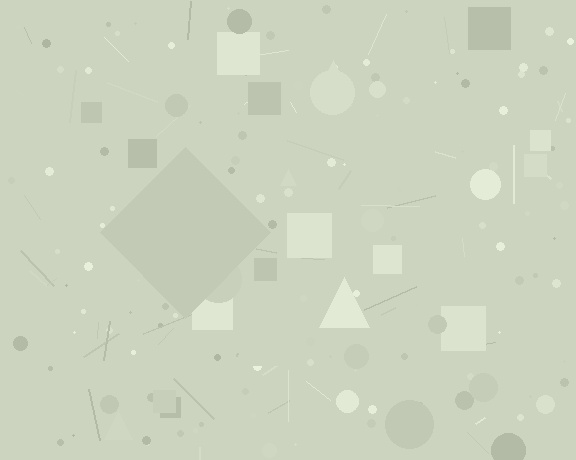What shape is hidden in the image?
A diamond is hidden in the image.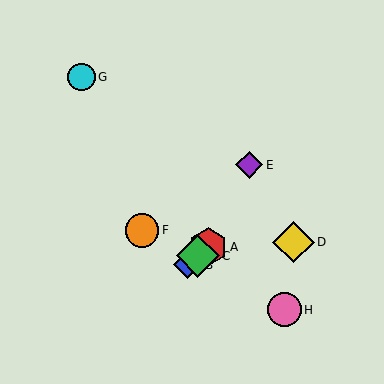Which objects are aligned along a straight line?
Objects A, B, C are aligned along a straight line.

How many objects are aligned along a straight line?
3 objects (A, B, C) are aligned along a straight line.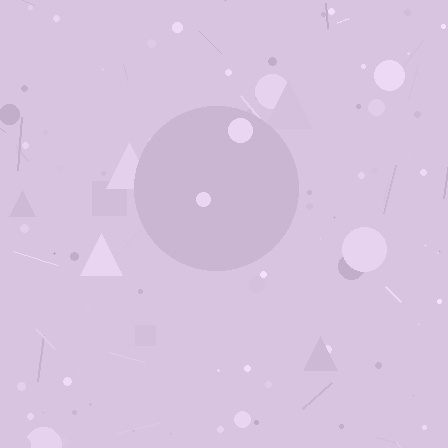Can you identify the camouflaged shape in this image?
The camouflaged shape is a circle.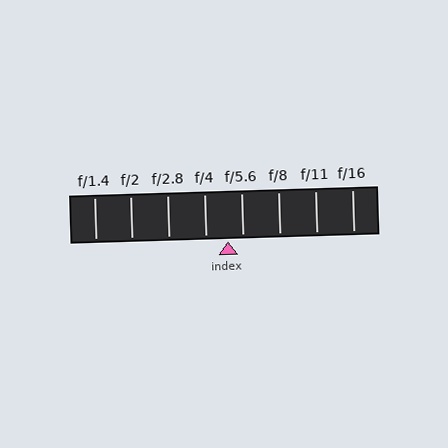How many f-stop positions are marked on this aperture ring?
There are 8 f-stop positions marked.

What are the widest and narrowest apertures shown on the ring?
The widest aperture shown is f/1.4 and the narrowest is f/16.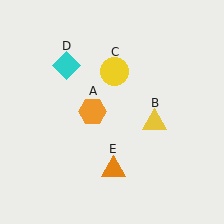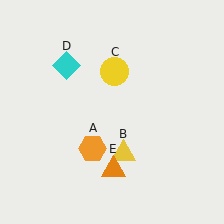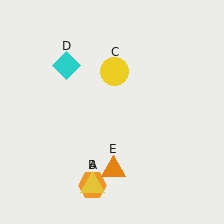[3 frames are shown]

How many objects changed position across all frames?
2 objects changed position: orange hexagon (object A), yellow triangle (object B).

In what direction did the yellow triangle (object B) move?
The yellow triangle (object B) moved down and to the left.